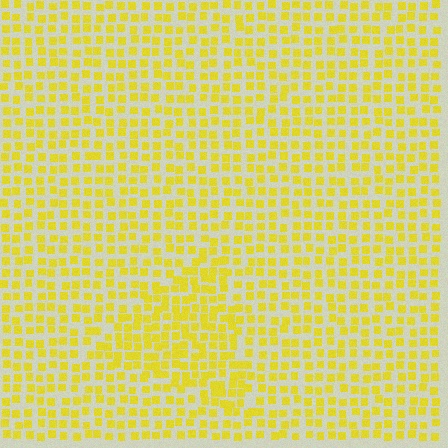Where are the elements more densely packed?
The elements are more densely packed inside the triangle boundary.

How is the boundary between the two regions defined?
The boundary is defined by a change in element density (approximately 1.5x ratio). All elements are the same color, size, and shape.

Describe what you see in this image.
The image contains small yellow elements arranged at two different densities. A triangle-shaped region is visible where the elements are more densely packed than the surrounding area.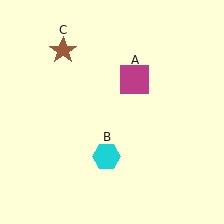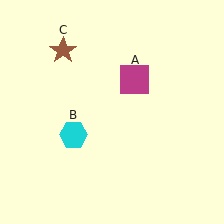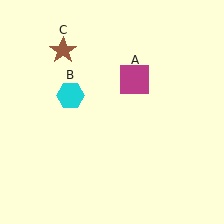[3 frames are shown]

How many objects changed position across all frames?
1 object changed position: cyan hexagon (object B).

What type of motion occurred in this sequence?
The cyan hexagon (object B) rotated clockwise around the center of the scene.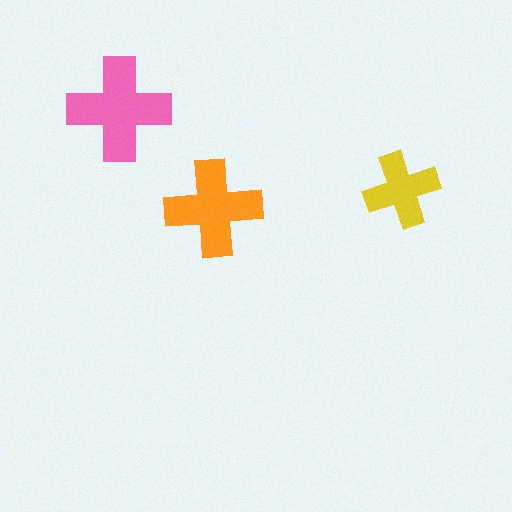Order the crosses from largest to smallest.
the pink one, the orange one, the yellow one.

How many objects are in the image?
There are 3 objects in the image.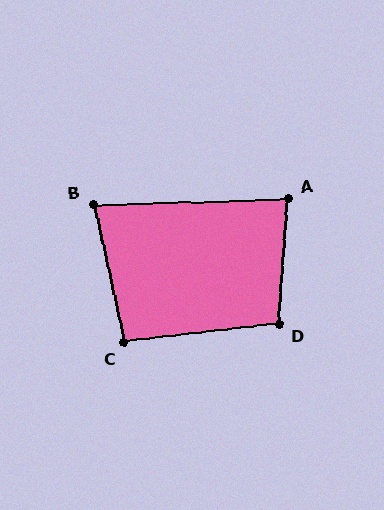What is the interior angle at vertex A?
Approximately 85 degrees (acute).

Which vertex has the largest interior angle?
D, at approximately 101 degrees.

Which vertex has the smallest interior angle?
B, at approximately 79 degrees.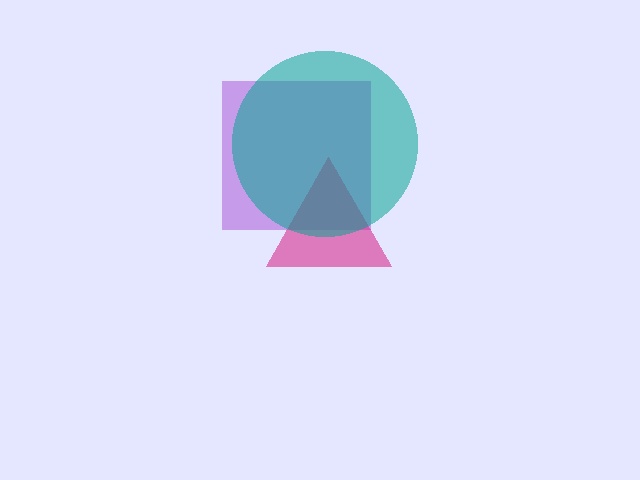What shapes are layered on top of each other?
The layered shapes are: a purple square, a magenta triangle, a teal circle.